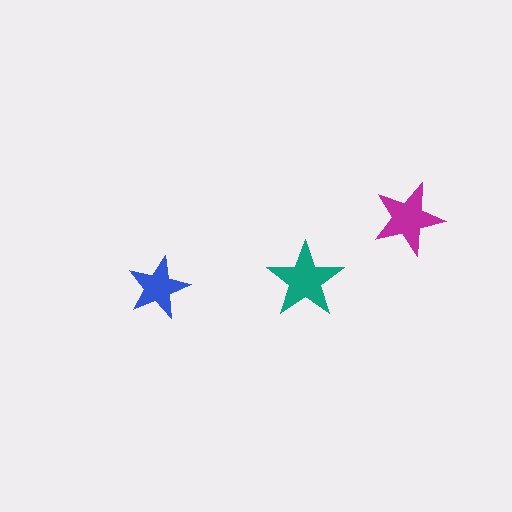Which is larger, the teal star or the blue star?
The teal one.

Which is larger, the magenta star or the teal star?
The teal one.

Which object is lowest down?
The blue star is bottommost.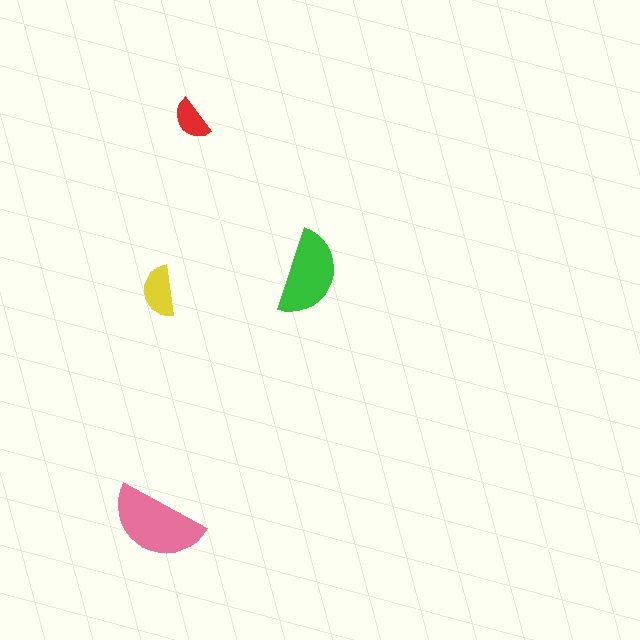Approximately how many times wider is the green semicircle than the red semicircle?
About 2 times wider.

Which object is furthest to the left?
The pink semicircle is leftmost.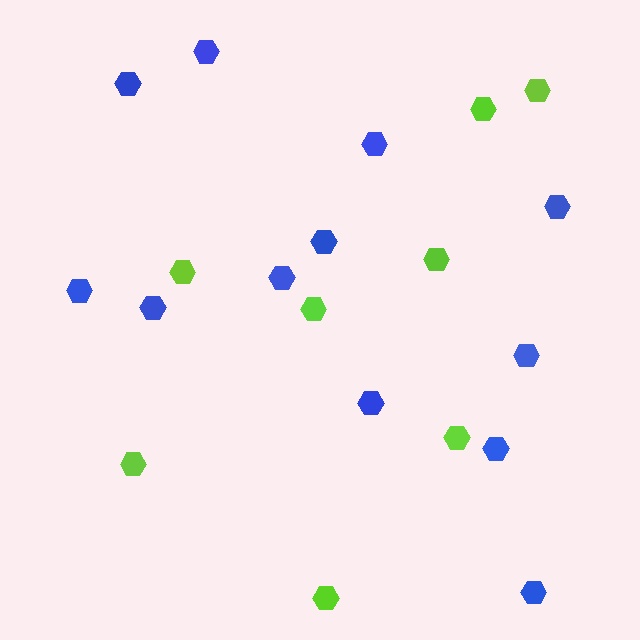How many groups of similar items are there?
There are 2 groups: one group of lime hexagons (8) and one group of blue hexagons (12).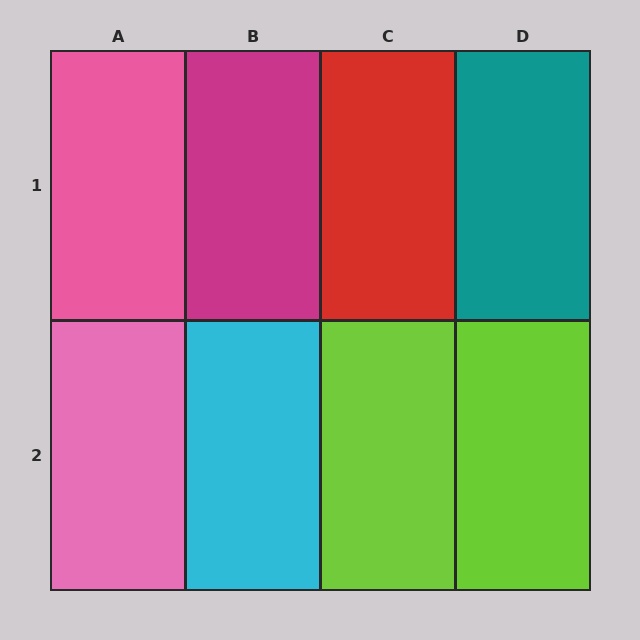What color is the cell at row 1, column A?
Pink.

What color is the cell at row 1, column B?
Magenta.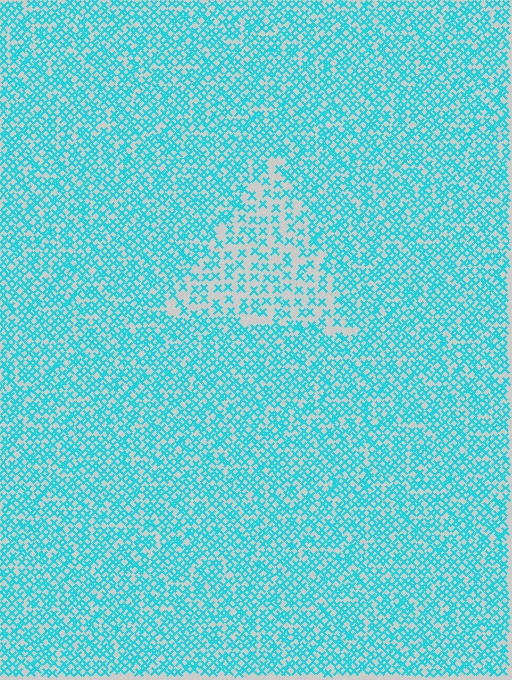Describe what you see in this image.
The image contains small cyan elements arranged at two different densities. A triangle-shaped region is visible where the elements are less densely packed than the surrounding area.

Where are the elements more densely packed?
The elements are more densely packed outside the triangle boundary.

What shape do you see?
I see a triangle.